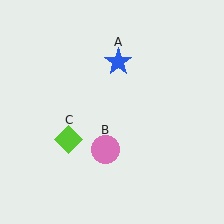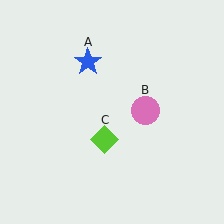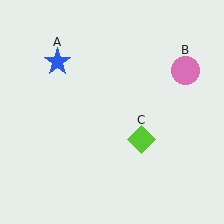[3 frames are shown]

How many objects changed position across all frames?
3 objects changed position: blue star (object A), pink circle (object B), lime diamond (object C).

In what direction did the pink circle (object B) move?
The pink circle (object B) moved up and to the right.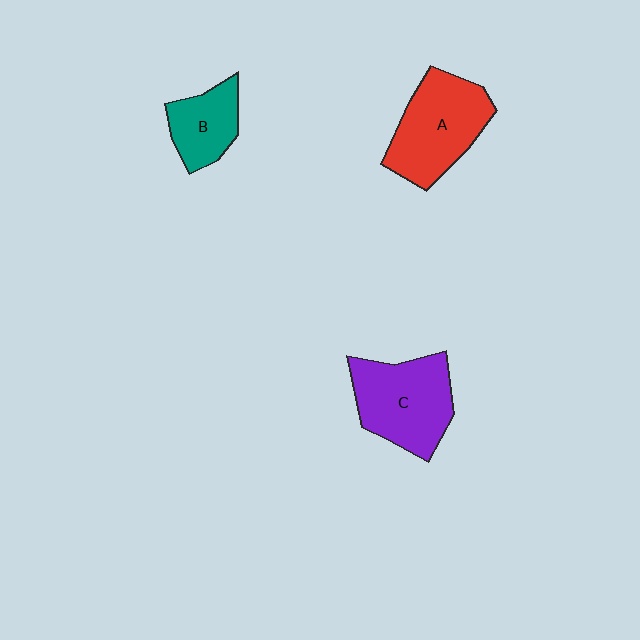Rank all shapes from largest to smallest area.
From largest to smallest: A (red), C (purple), B (teal).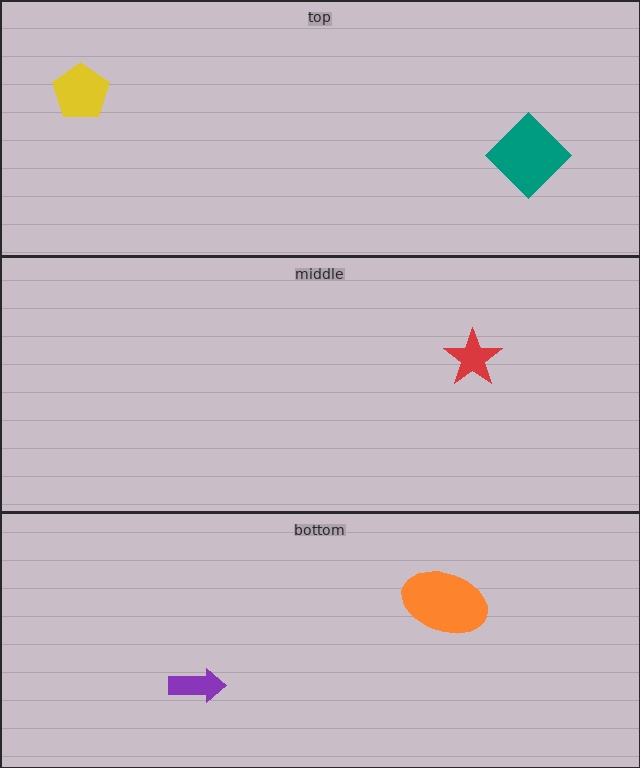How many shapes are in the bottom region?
2.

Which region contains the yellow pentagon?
The top region.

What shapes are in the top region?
The yellow pentagon, the teal diamond.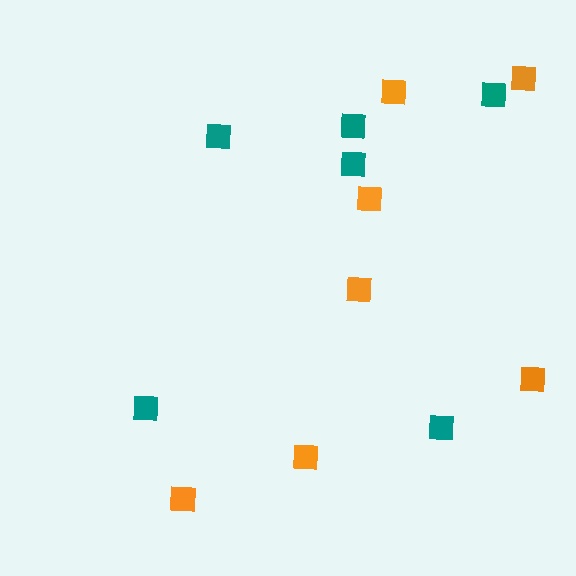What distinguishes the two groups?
There are 2 groups: one group of teal squares (6) and one group of orange squares (7).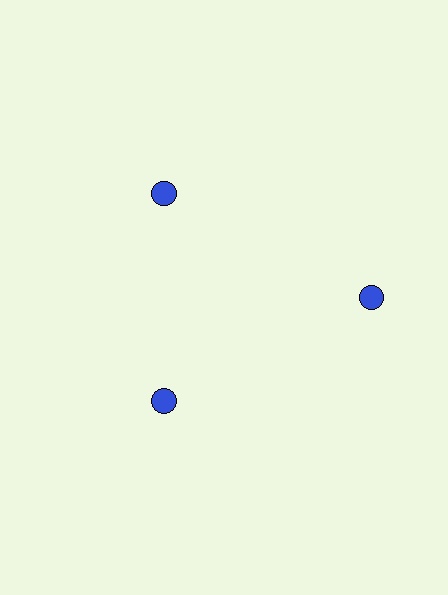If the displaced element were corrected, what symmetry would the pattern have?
It would have 3-fold rotational symmetry — the pattern would map onto itself every 120 degrees.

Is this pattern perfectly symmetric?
No. The 3 blue circles are arranged in a ring, but one element near the 3 o'clock position is pushed outward from the center, breaking the 3-fold rotational symmetry.